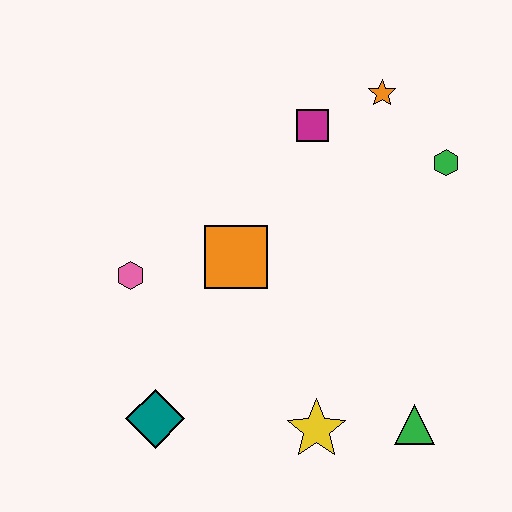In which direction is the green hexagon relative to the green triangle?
The green hexagon is above the green triangle.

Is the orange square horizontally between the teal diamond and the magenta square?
Yes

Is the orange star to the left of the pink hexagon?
No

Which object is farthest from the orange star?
The teal diamond is farthest from the orange star.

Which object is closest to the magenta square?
The orange star is closest to the magenta square.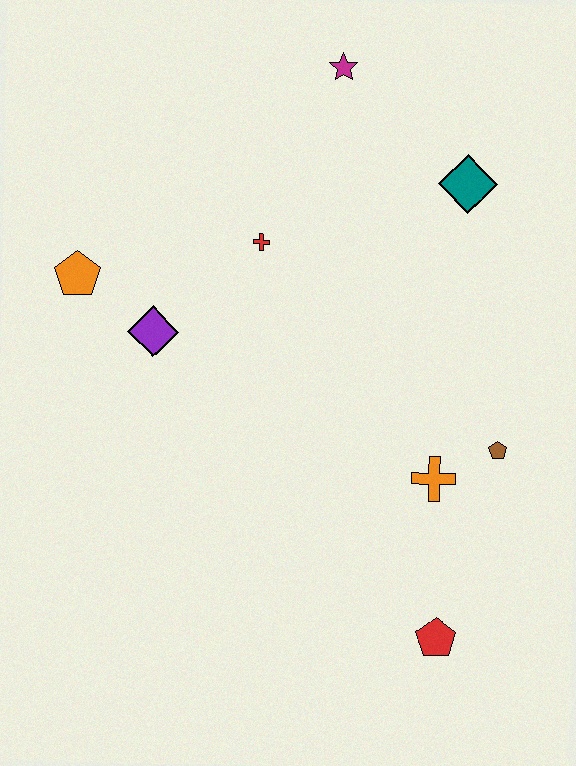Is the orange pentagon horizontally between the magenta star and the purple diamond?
No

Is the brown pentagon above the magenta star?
No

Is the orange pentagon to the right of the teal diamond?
No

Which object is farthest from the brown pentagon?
The orange pentagon is farthest from the brown pentagon.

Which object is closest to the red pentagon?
The orange cross is closest to the red pentagon.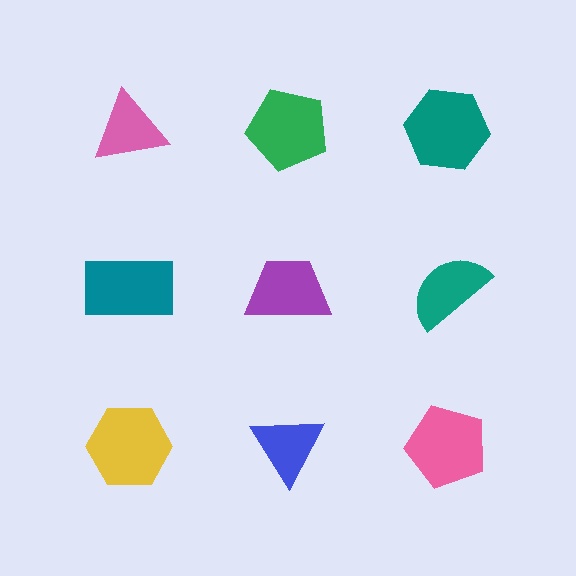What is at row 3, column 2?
A blue triangle.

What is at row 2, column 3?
A teal semicircle.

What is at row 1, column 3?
A teal hexagon.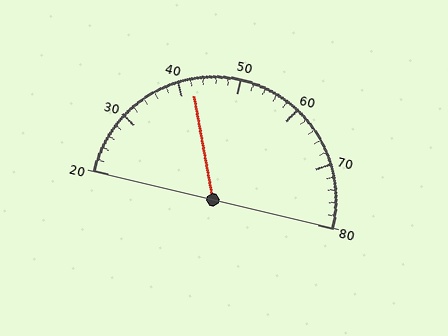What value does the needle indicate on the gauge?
The needle indicates approximately 42.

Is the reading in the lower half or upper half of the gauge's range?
The reading is in the lower half of the range (20 to 80).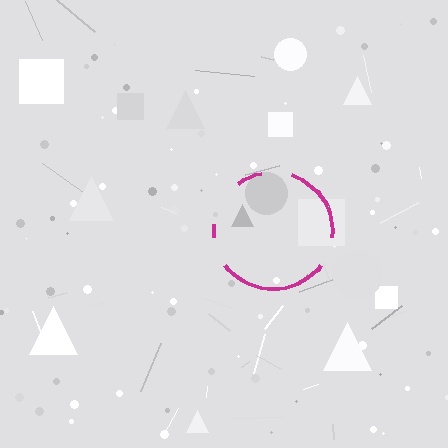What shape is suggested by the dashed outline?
The dashed outline suggests a circle.